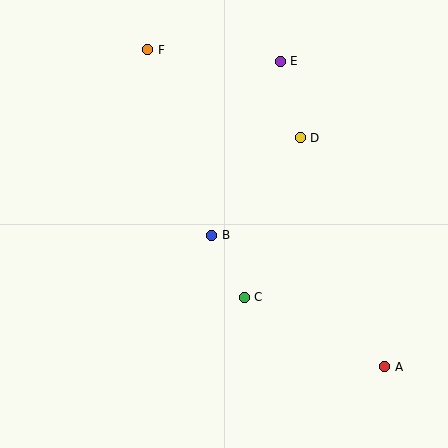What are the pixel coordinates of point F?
Point F is at (148, 50).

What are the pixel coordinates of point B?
Point B is at (212, 235).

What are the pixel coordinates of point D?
Point D is at (300, 138).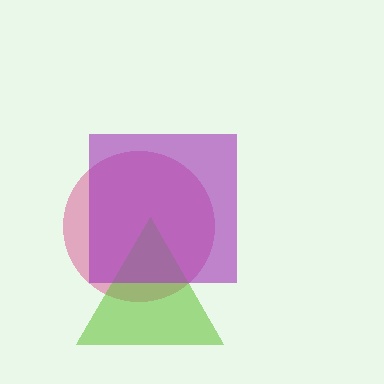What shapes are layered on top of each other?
The layered shapes are: a magenta circle, a lime triangle, a purple square.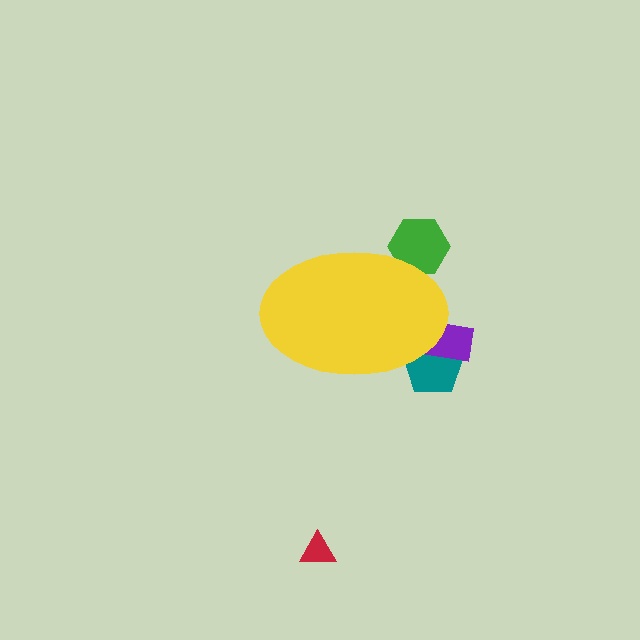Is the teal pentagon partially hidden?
Yes, the teal pentagon is partially hidden behind the yellow ellipse.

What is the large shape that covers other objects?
A yellow ellipse.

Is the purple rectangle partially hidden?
Yes, the purple rectangle is partially hidden behind the yellow ellipse.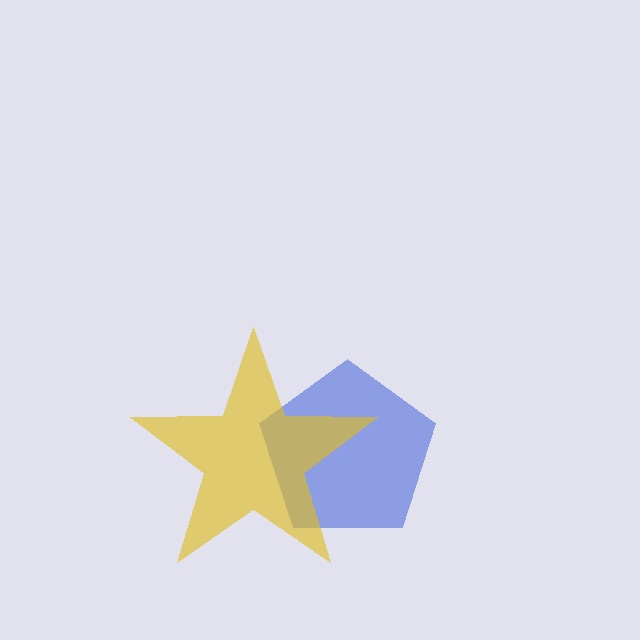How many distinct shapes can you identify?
There are 2 distinct shapes: a blue pentagon, a yellow star.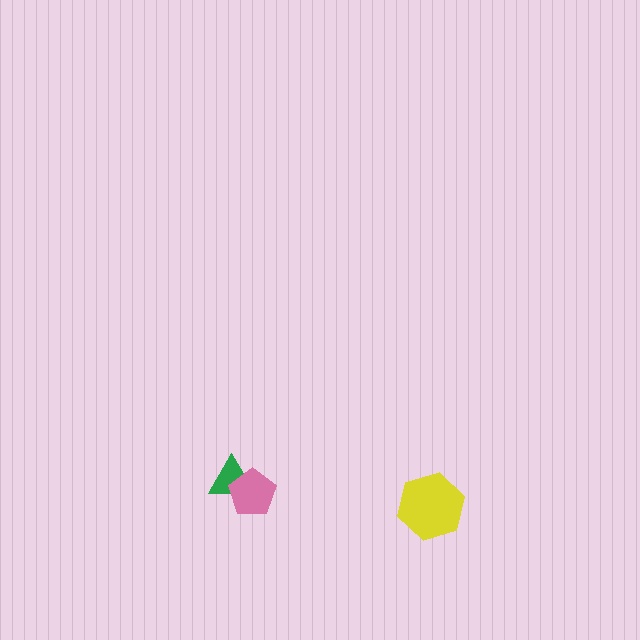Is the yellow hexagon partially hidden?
No, no other shape covers it.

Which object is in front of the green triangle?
The pink pentagon is in front of the green triangle.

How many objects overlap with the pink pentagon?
1 object overlaps with the pink pentagon.